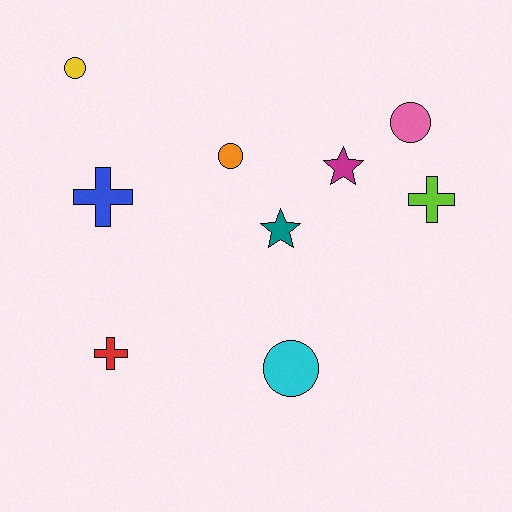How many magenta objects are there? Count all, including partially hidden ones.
There is 1 magenta object.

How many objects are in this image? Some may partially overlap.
There are 9 objects.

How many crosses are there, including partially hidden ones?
There are 3 crosses.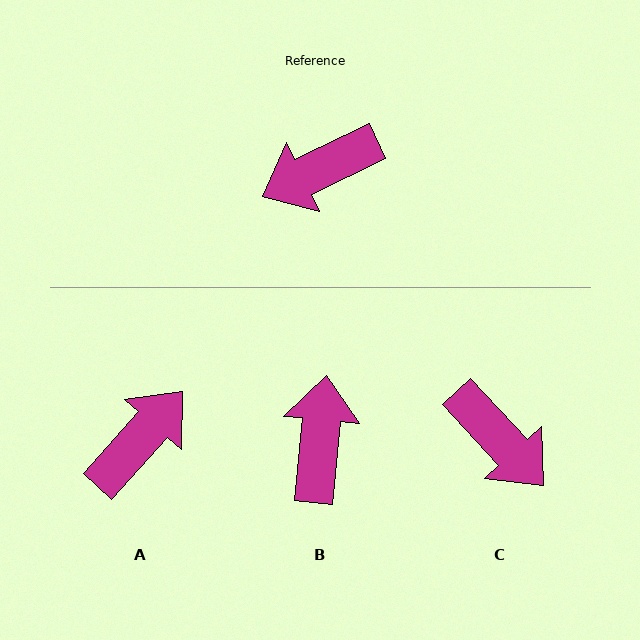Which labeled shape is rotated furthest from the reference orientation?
A, about 157 degrees away.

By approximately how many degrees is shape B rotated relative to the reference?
Approximately 121 degrees clockwise.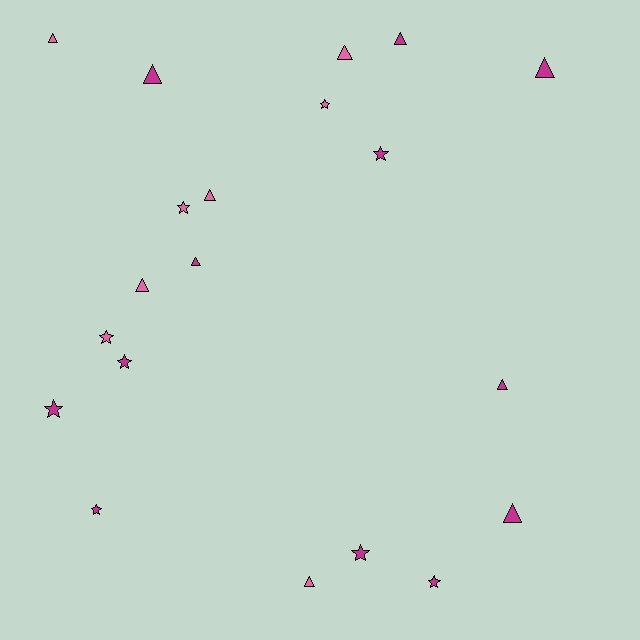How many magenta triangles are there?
There are 6 magenta triangles.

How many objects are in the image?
There are 20 objects.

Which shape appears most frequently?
Triangle, with 11 objects.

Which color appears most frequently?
Magenta, with 12 objects.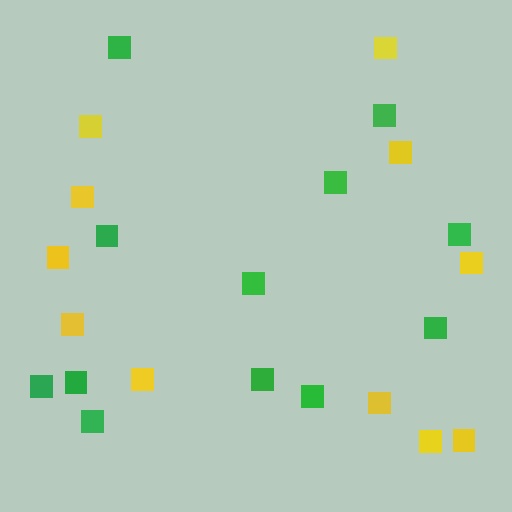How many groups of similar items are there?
There are 2 groups: one group of yellow squares (11) and one group of green squares (12).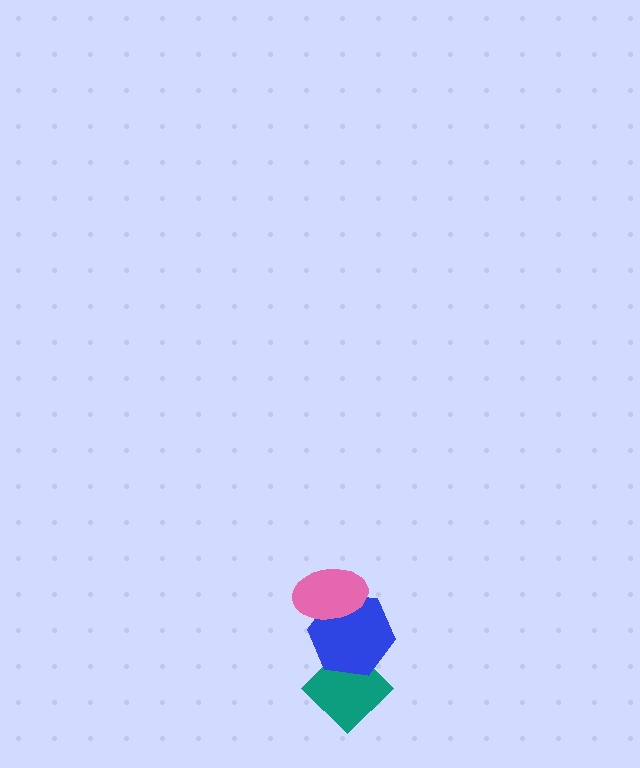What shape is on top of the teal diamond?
The blue hexagon is on top of the teal diamond.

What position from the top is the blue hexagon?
The blue hexagon is 2nd from the top.